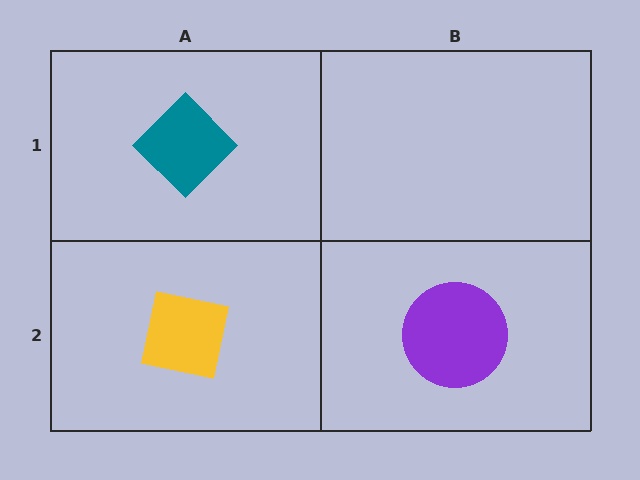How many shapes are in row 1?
1 shape.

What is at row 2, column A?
A yellow square.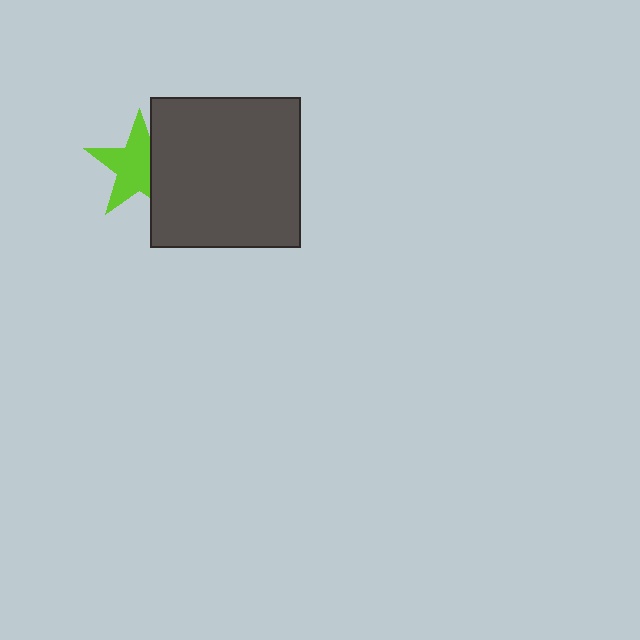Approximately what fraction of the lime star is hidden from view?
Roughly 33% of the lime star is hidden behind the dark gray square.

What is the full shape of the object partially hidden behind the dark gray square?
The partially hidden object is a lime star.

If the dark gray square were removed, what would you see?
You would see the complete lime star.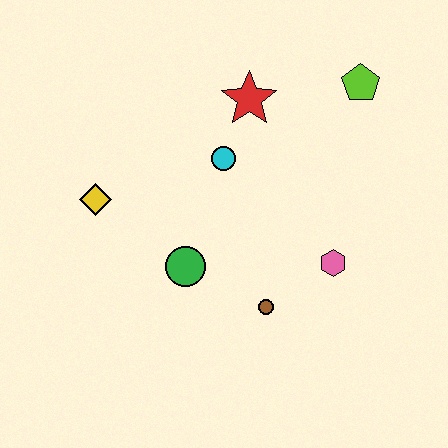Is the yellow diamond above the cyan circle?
No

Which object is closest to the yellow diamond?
The green circle is closest to the yellow diamond.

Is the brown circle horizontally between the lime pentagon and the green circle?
Yes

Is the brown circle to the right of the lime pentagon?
No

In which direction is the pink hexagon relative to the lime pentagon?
The pink hexagon is below the lime pentagon.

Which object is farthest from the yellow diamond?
The lime pentagon is farthest from the yellow diamond.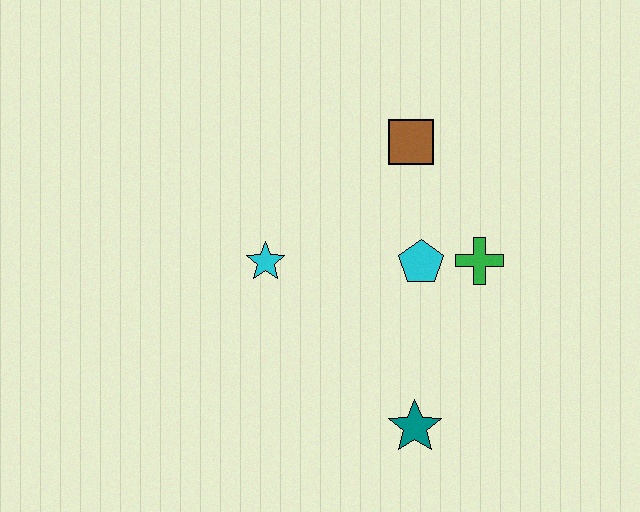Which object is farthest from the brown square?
The teal star is farthest from the brown square.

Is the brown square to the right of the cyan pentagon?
No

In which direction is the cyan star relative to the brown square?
The cyan star is to the left of the brown square.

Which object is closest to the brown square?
The cyan pentagon is closest to the brown square.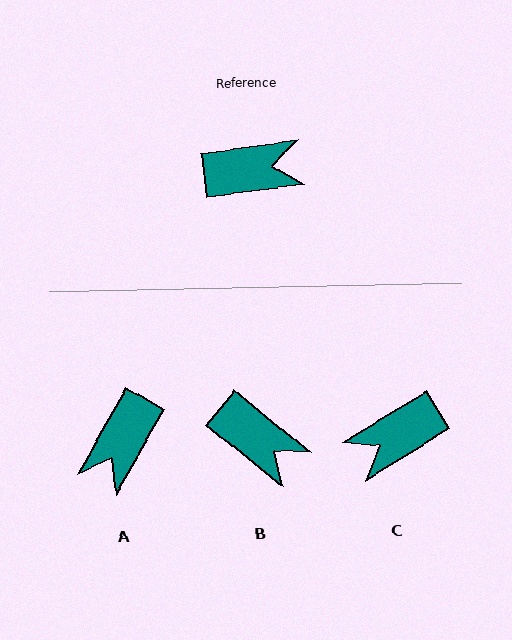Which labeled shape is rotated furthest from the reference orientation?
C, about 156 degrees away.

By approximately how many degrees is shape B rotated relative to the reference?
Approximately 47 degrees clockwise.